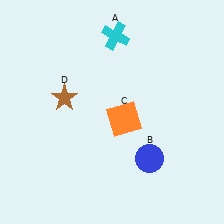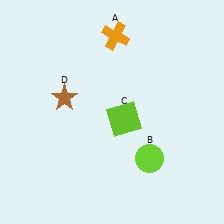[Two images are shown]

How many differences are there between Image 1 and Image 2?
There are 3 differences between the two images.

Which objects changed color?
A changed from cyan to orange. B changed from blue to lime. C changed from orange to lime.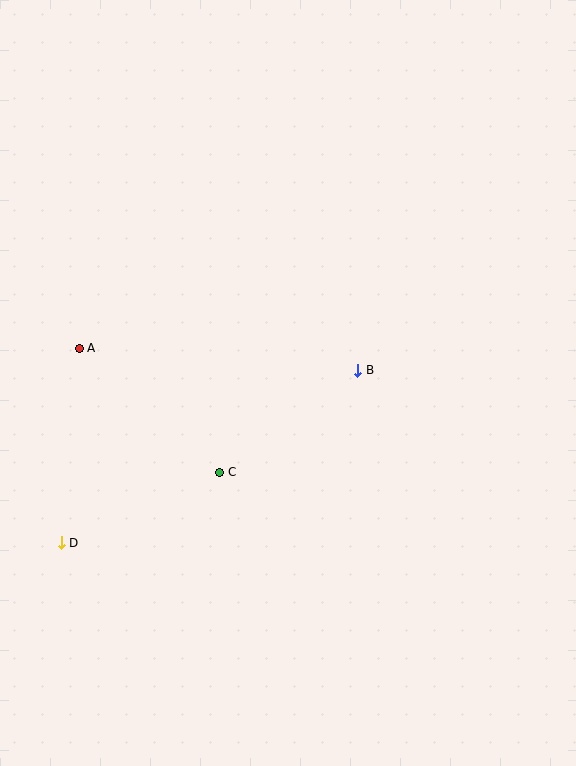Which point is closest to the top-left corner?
Point A is closest to the top-left corner.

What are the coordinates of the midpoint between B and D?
The midpoint between B and D is at (209, 456).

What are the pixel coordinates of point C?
Point C is at (220, 472).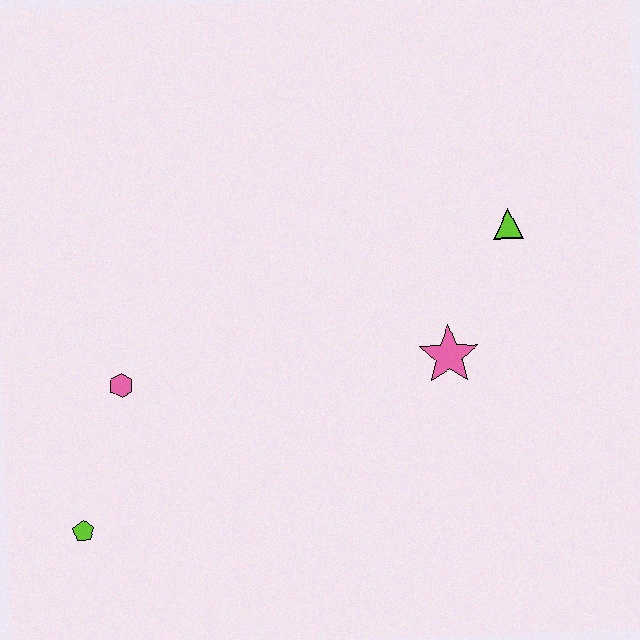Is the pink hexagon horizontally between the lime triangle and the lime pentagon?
Yes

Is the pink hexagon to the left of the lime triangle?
Yes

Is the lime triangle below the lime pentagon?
No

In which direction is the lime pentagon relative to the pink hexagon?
The lime pentagon is below the pink hexagon.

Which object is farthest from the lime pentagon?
The lime triangle is farthest from the lime pentagon.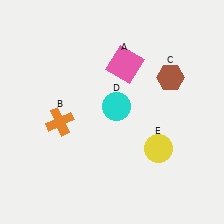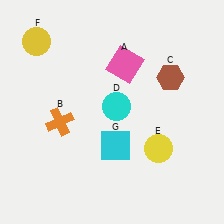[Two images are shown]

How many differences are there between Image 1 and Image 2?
There are 2 differences between the two images.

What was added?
A yellow circle (F), a cyan square (G) were added in Image 2.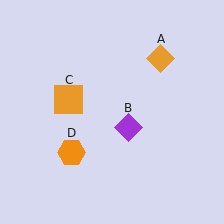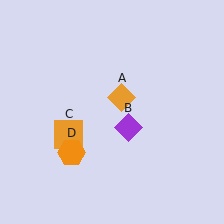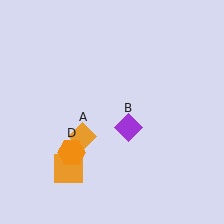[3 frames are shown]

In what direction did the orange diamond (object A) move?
The orange diamond (object A) moved down and to the left.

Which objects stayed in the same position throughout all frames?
Purple diamond (object B) and orange hexagon (object D) remained stationary.